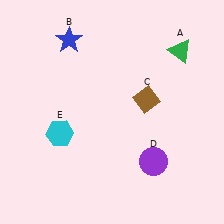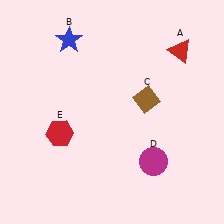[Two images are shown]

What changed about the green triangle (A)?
In Image 1, A is green. In Image 2, it changed to red.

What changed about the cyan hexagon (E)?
In Image 1, E is cyan. In Image 2, it changed to red.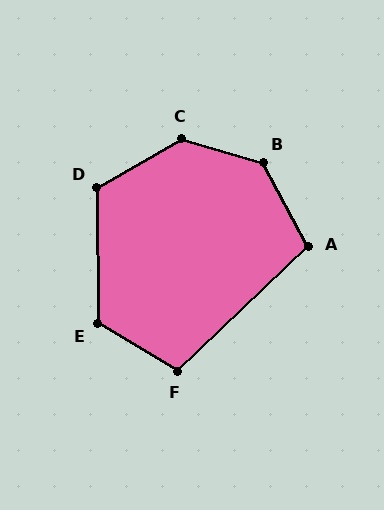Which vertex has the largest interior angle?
B, at approximately 134 degrees.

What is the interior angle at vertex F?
Approximately 106 degrees (obtuse).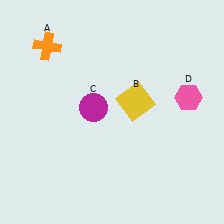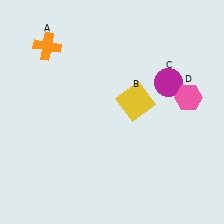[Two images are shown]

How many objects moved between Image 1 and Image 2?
1 object moved between the two images.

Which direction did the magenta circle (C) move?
The magenta circle (C) moved right.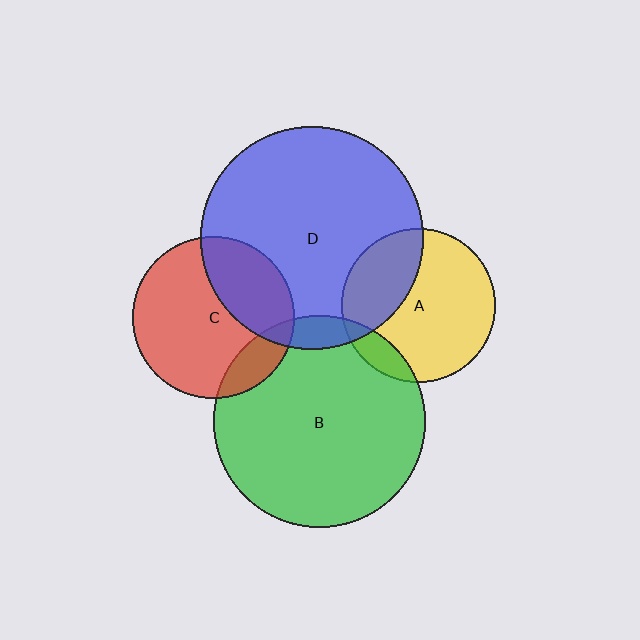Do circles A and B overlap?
Yes.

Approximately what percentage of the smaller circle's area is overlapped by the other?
Approximately 10%.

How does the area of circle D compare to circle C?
Approximately 1.9 times.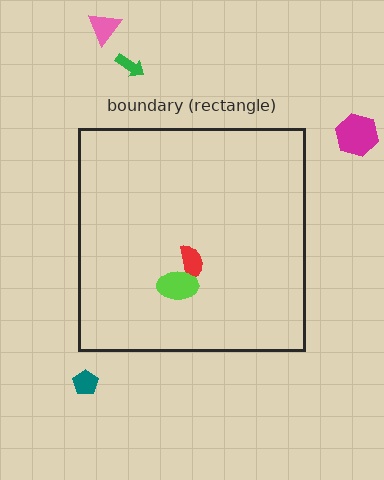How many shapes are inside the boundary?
2 inside, 4 outside.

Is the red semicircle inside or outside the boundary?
Inside.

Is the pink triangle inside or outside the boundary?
Outside.